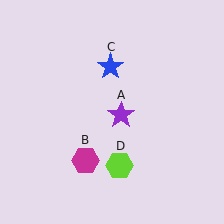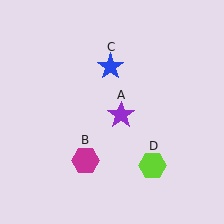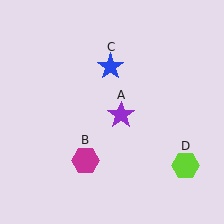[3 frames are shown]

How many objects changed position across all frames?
1 object changed position: lime hexagon (object D).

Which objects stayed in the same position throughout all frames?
Purple star (object A) and magenta hexagon (object B) and blue star (object C) remained stationary.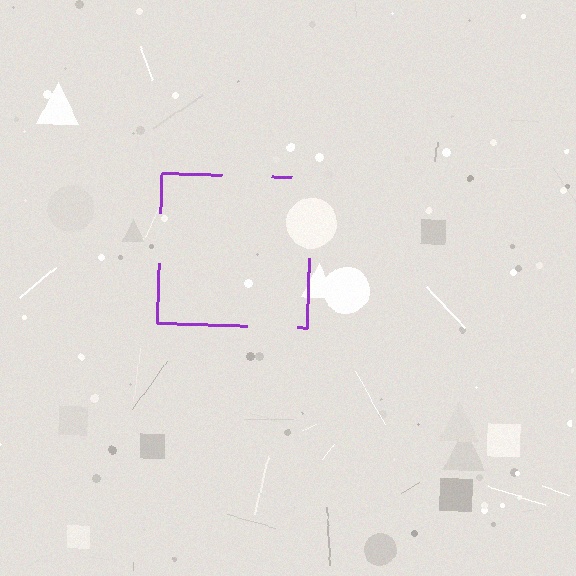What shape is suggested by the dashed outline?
The dashed outline suggests a square.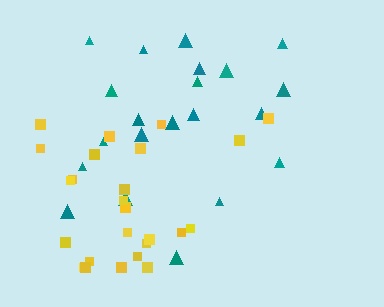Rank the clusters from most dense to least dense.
yellow, teal.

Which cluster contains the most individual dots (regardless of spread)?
Yellow (25).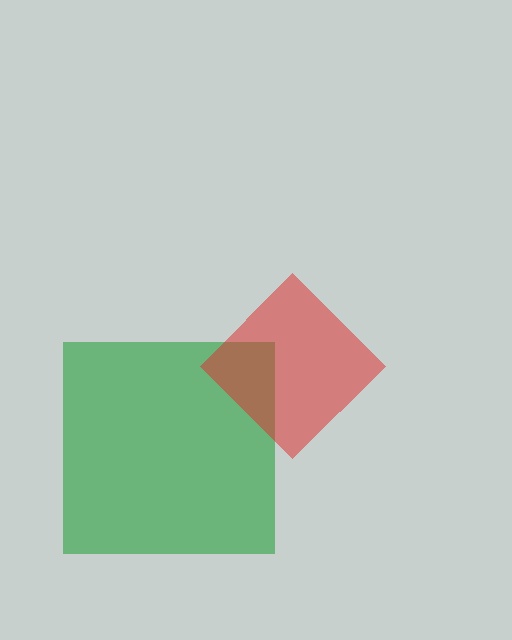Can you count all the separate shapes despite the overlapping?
Yes, there are 2 separate shapes.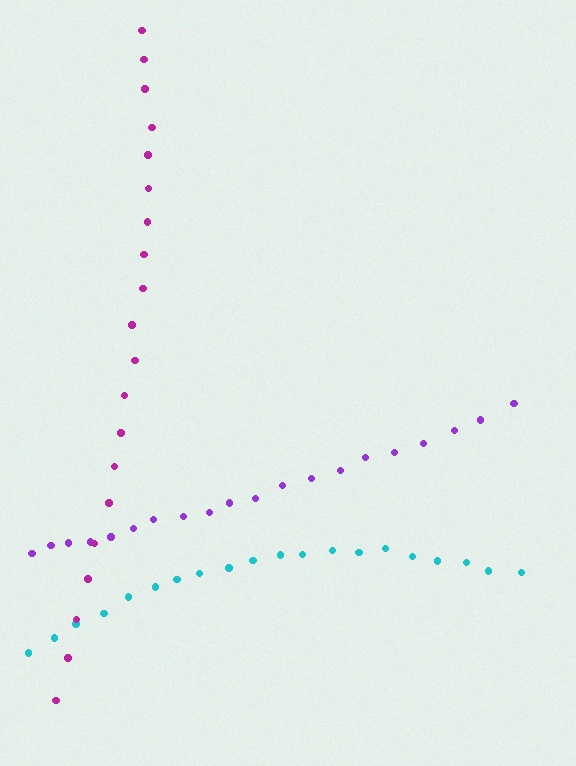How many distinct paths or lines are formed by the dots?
There are 3 distinct paths.